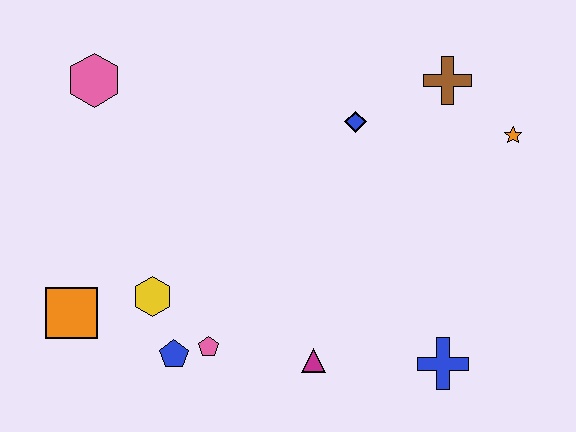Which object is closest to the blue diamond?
The brown cross is closest to the blue diamond.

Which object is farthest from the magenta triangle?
The pink hexagon is farthest from the magenta triangle.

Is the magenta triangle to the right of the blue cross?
No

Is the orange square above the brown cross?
No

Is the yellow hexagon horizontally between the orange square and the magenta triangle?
Yes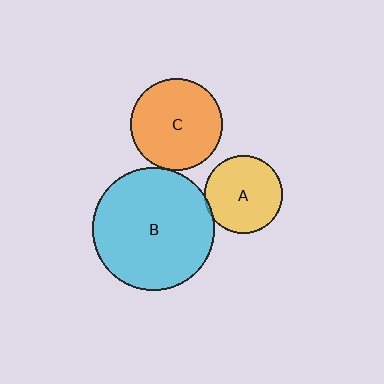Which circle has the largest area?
Circle B (cyan).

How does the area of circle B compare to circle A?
Approximately 2.4 times.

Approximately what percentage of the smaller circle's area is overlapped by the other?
Approximately 5%.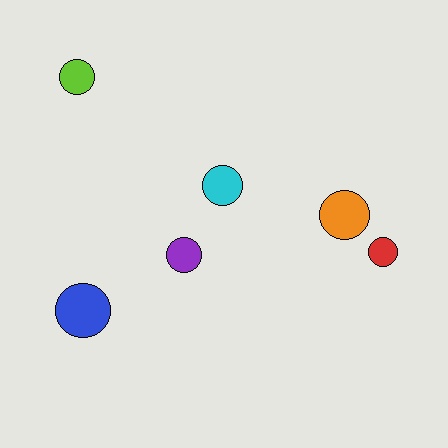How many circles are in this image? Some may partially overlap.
There are 6 circles.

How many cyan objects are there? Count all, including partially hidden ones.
There is 1 cyan object.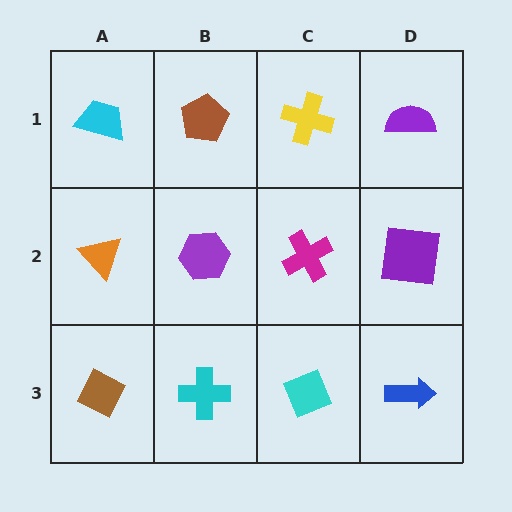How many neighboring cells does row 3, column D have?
2.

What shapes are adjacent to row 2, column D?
A purple semicircle (row 1, column D), a blue arrow (row 3, column D), a magenta cross (row 2, column C).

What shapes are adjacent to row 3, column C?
A magenta cross (row 2, column C), a cyan cross (row 3, column B), a blue arrow (row 3, column D).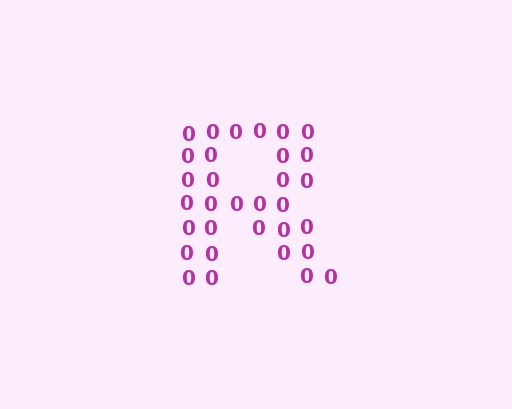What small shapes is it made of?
It is made of small digit 0's.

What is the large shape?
The large shape is the letter R.